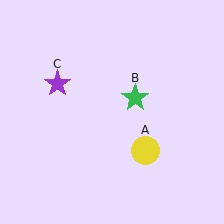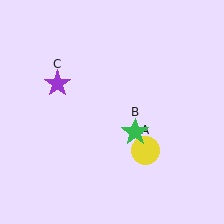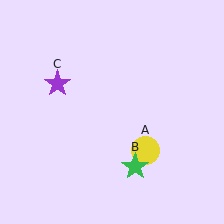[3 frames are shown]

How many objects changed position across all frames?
1 object changed position: green star (object B).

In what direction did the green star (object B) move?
The green star (object B) moved down.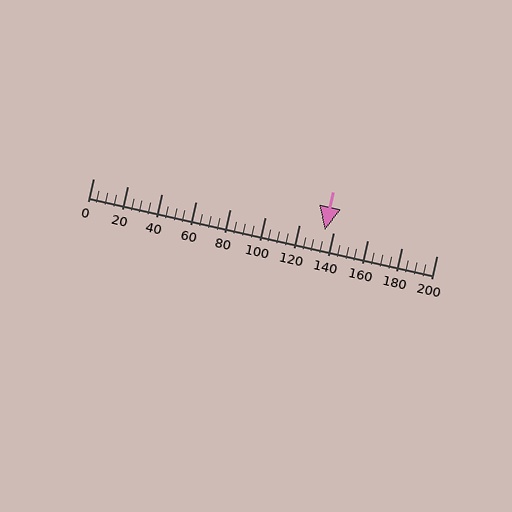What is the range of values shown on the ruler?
The ruler shows values from 0 to 200.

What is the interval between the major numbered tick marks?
The major tick marks are spaced 20 units apart.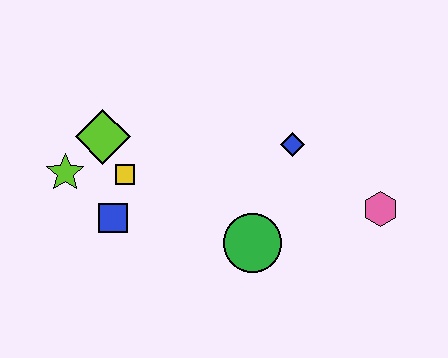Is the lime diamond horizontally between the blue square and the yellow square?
No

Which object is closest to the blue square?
The yellow square is closest to the blue square.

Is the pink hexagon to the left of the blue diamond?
No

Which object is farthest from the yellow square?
The pink hexagon is farthest from the yellow square.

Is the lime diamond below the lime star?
No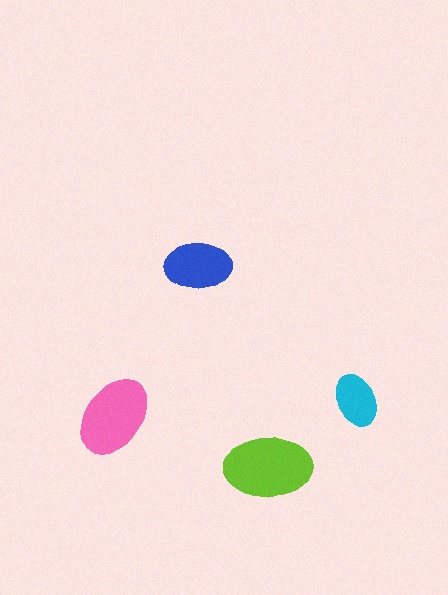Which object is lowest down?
The lime ellipse is bottommost.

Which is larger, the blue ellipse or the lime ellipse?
The lime one.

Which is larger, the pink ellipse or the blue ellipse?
The pink one.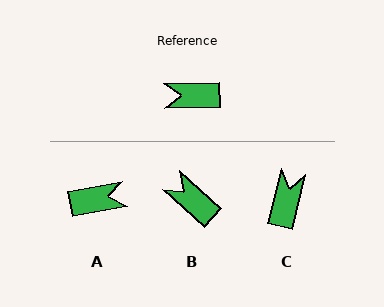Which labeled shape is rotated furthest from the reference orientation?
A, about 171 degrees away.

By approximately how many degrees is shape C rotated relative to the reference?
Approximately 105 degrees clockwise.